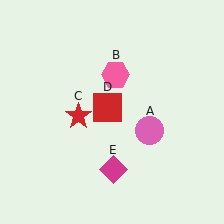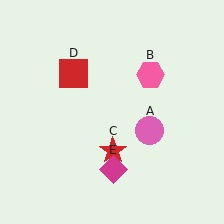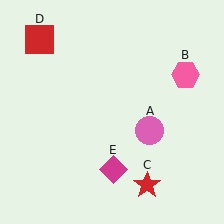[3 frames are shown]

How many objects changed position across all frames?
3 objects changed position: pink hexagon (object B), red star (object C), red square (object D).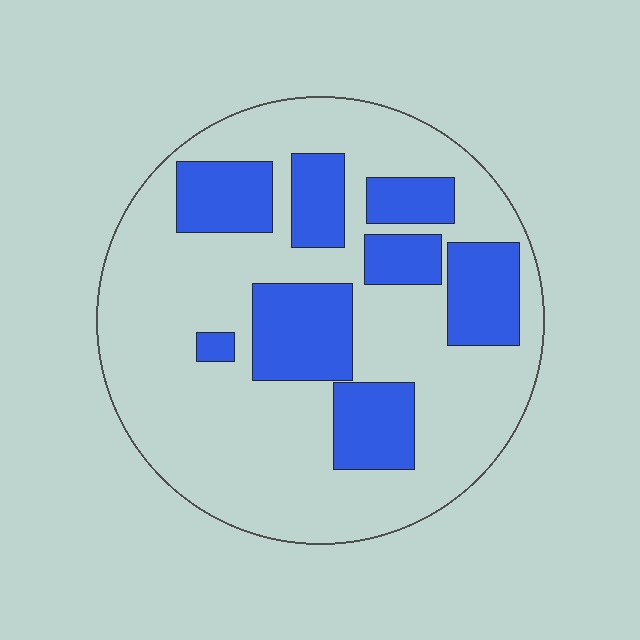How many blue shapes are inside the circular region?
8.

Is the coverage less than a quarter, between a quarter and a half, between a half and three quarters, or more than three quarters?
Between a quarter and a half.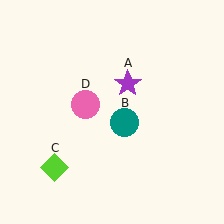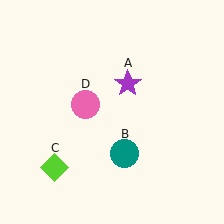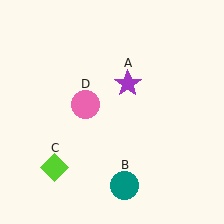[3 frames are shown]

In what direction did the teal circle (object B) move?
The teal circle (object B) moved down.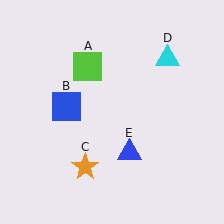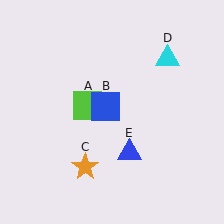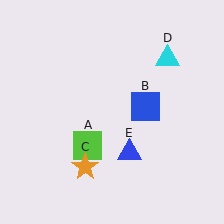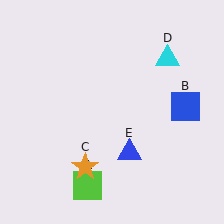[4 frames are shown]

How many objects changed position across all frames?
2 objects changed position: lime square (object A), blue square (object B).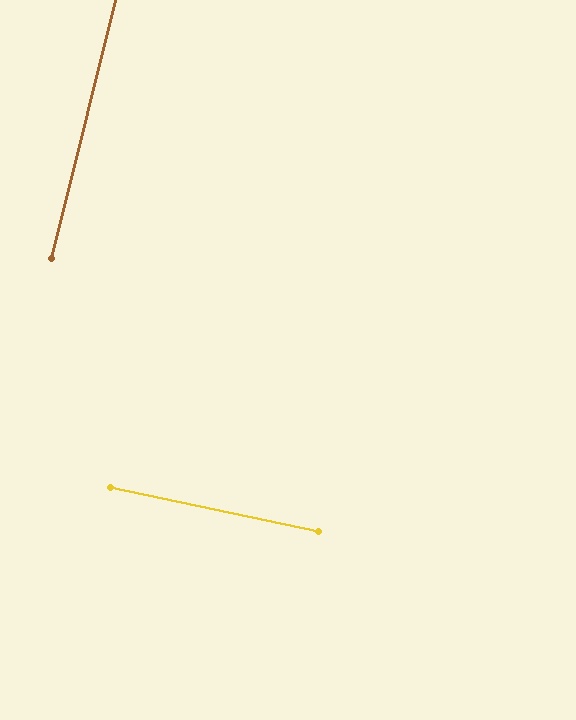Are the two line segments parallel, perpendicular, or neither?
Perpendicular — they meet at approximately 88°.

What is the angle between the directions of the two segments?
Approximately 88 degrees.